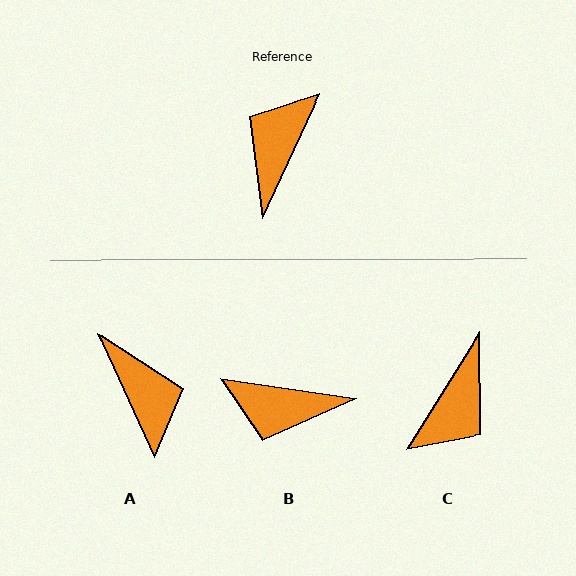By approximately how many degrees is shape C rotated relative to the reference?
Approximately 173 degrees counter-clockwise.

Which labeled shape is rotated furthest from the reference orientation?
C, about 173 degrees away.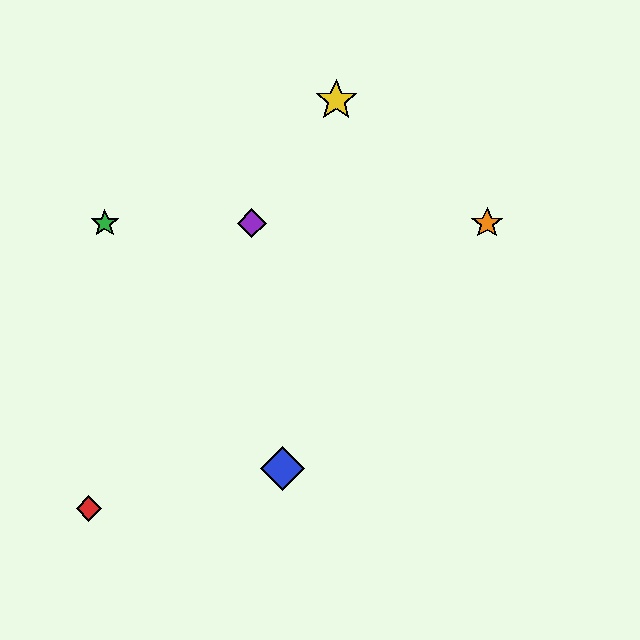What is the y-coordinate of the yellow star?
The yellow star is at y≈100.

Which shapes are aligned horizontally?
The green star, the purple diamond, the orange star are aligned horizontally.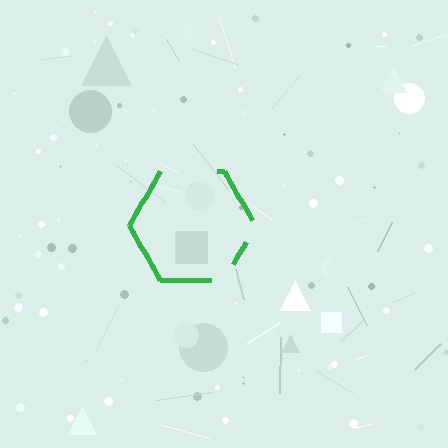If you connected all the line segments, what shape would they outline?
They would outline a hexagon.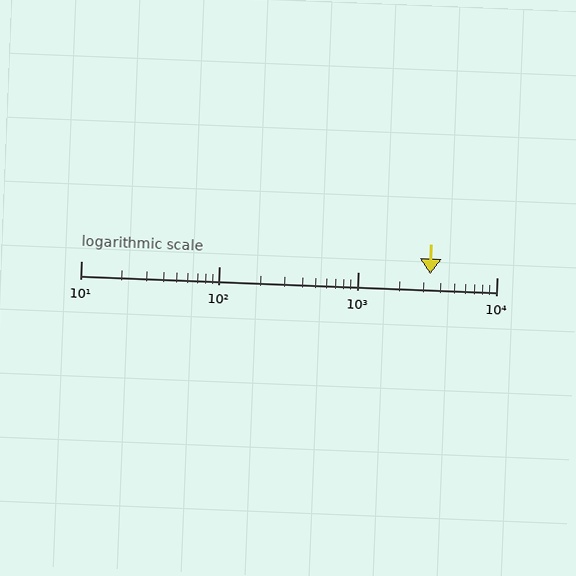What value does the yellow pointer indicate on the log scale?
The pointer indicates approximately 3300.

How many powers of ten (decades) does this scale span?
The scale spans 3 decades, from 10 to 10000.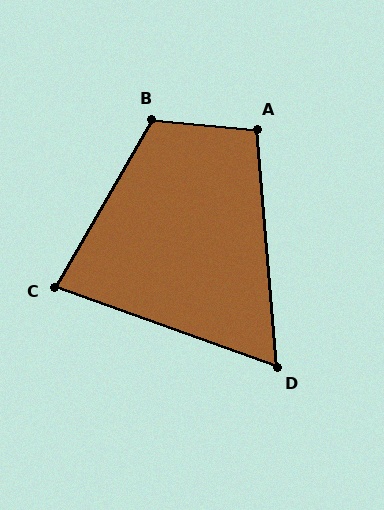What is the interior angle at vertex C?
Approximately 80 degrees (acute).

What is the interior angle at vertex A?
Approximately 100 degrees (obtuse).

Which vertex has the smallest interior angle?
D, at approximately 65 degrees.